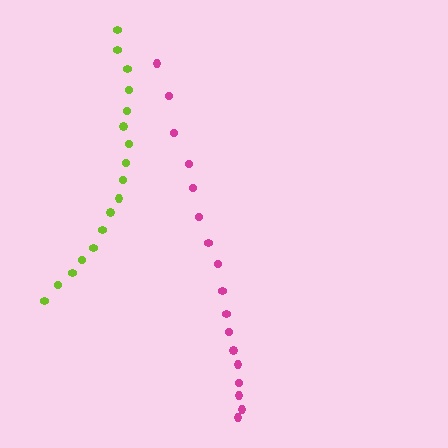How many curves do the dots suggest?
There are 2 distinct paths.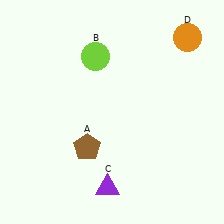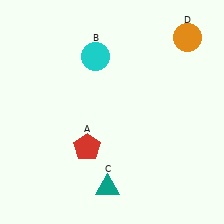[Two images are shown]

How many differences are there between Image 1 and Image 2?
There are 3 differences between the two images.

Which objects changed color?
A changed from brown to red. B changed from lime to cyan. C changed from purple to teal.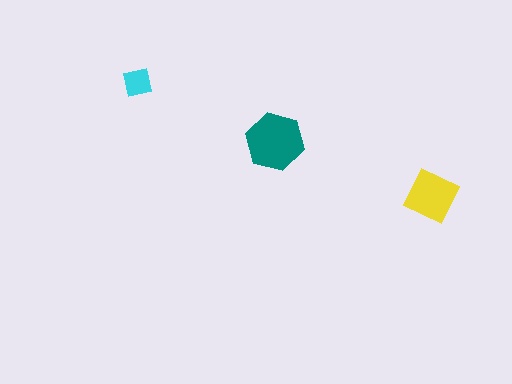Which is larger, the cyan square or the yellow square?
The yellow square.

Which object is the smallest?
The cyan square.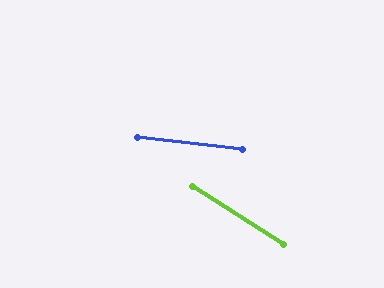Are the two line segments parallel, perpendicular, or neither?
Neither parallel nor perpendicular — they differ by about 26°.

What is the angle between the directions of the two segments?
Approximately 26 degrees.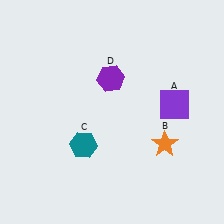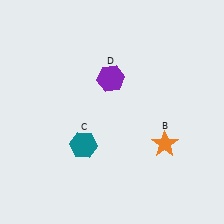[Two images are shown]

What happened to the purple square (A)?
The purple square (A) was removed in Image 2. It was in the top-right area of Image 1.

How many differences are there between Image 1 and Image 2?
There is 1 difference between the two images.